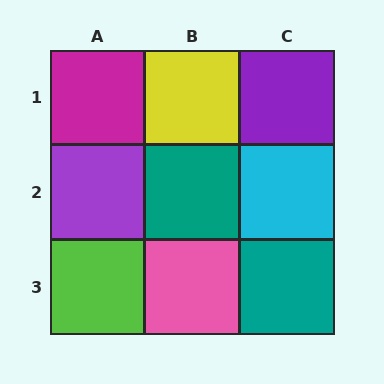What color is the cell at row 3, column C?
Teal.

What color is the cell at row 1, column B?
Yellow.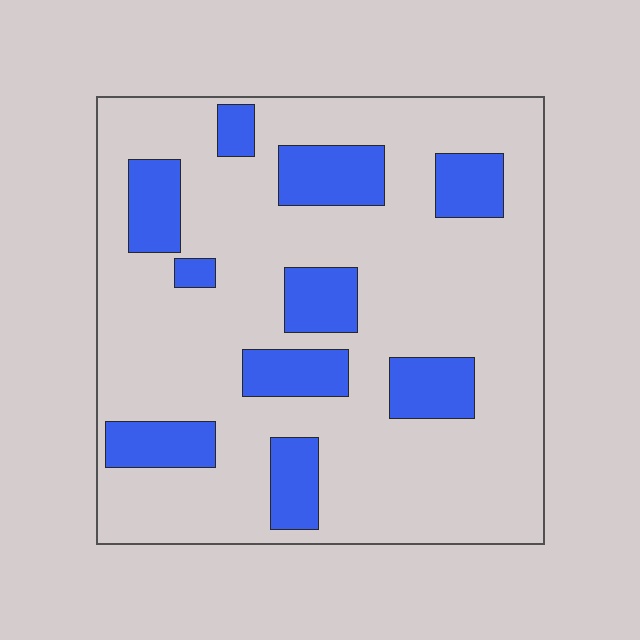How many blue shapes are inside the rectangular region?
10.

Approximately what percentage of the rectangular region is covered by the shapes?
Approximately 20%.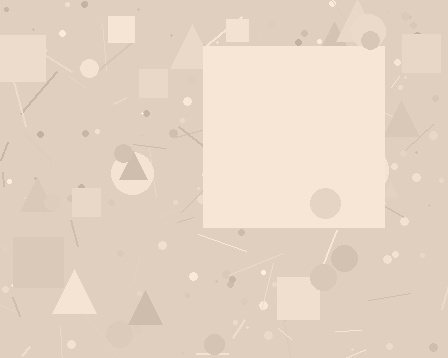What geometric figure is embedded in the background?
A square is embedded in the background.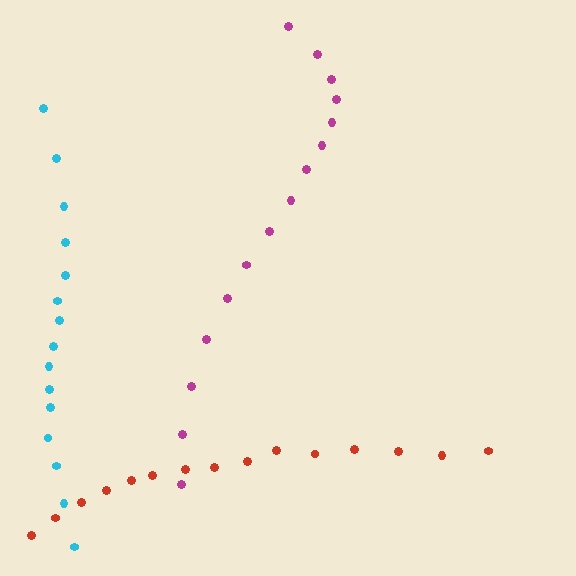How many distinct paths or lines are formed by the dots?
There are 3 distinct paths.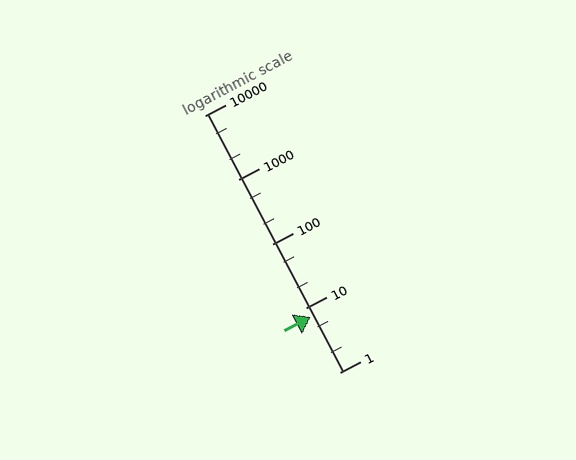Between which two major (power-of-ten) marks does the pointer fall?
The pointer is between 1 and 10.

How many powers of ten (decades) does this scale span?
The scale spans 4 decades, from 1 to 10000.